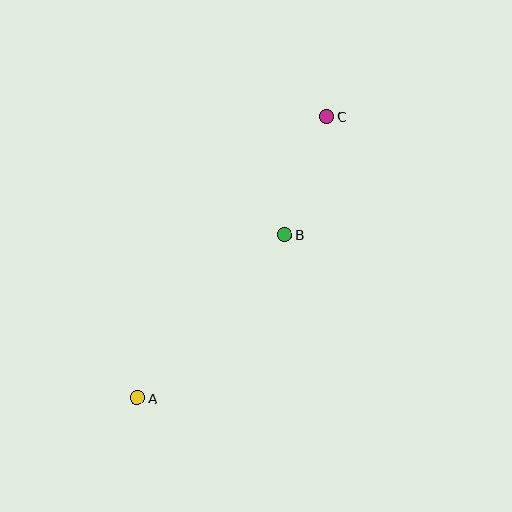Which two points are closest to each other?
Points B and C are closest to each other.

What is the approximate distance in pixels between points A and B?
The distance between A and B is approximately 219 pixels.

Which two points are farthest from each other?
Points A and C are farthest from each other.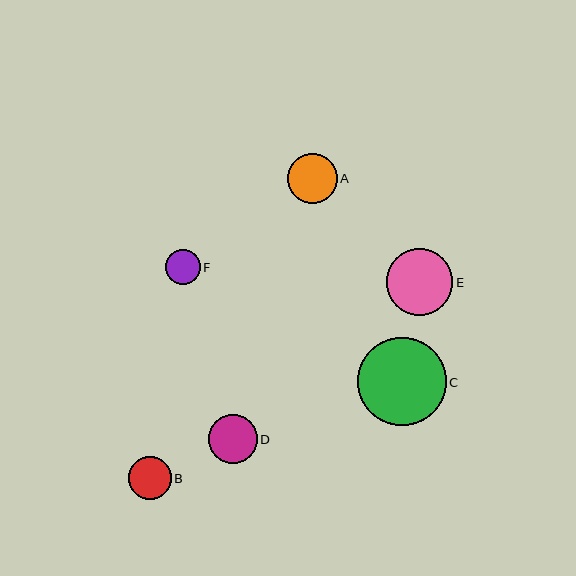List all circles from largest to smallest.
From largest to smallest: C, E, A, D, B, F.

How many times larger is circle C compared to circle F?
Circle C is approximately 2.6 times the size of circle F.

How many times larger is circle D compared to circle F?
Circle D is approximately 1.4 times the size of circle F.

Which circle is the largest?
Circle C is the largest with a size of approximately 88 pixels.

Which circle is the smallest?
Circle F is the smallest with a size of approximately 34 pixels.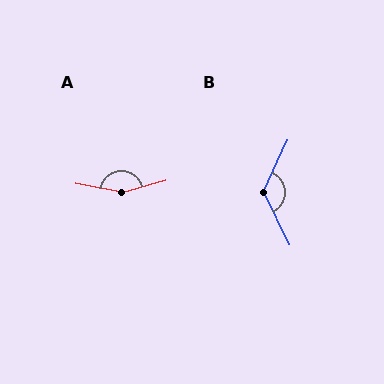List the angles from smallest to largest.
B (129°), A (154°).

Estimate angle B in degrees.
Approximately 129 degrees.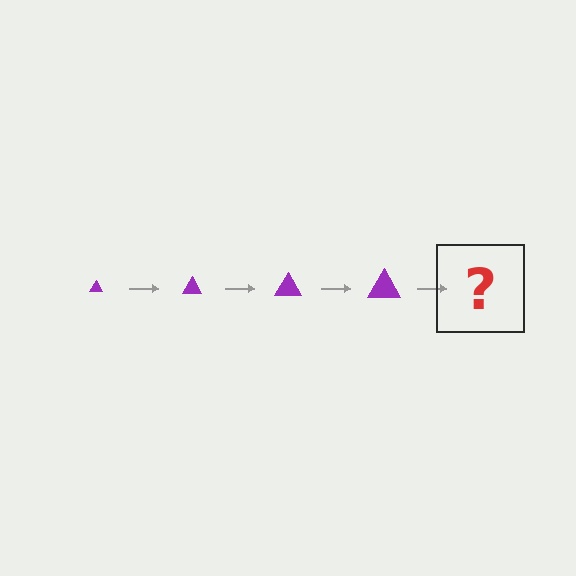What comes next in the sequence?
The next element should be a purple triangle, larger than the previous one.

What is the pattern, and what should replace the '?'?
The pattern is that the triangle gets progressively larger each step. The '?' should be a purple triangle, larger than the previous one.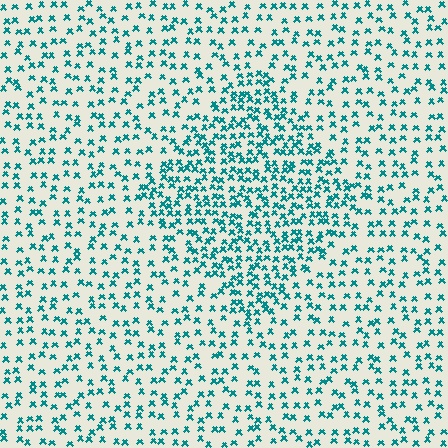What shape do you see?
I see a diamond.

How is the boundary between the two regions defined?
The boundary is defined by a change in element density (approximately 1.9x ratio). All elements are the same color, size, and shape.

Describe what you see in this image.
The image contains small teal elements arranged at two different densities. A diamond-shaped region is visible where the elements are more densely packed than the surrounding area.